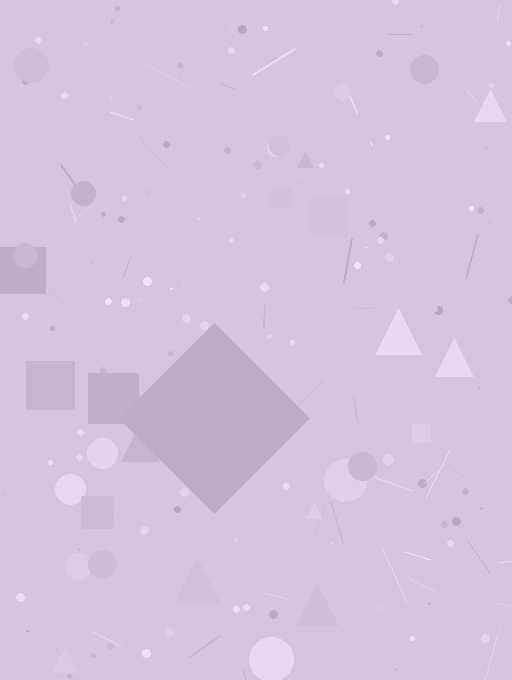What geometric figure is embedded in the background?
A diamond is embedded in the background.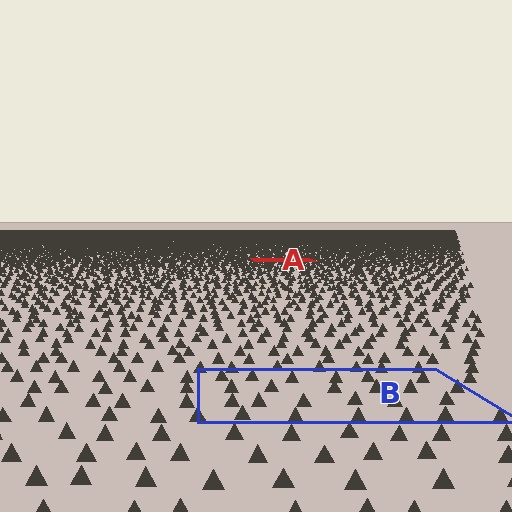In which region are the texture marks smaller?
The texture marks are smaller in region A, because it is farther away.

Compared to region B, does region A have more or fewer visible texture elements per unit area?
Region A has more texture elements per unit area — they are packed more densely because it is farther away.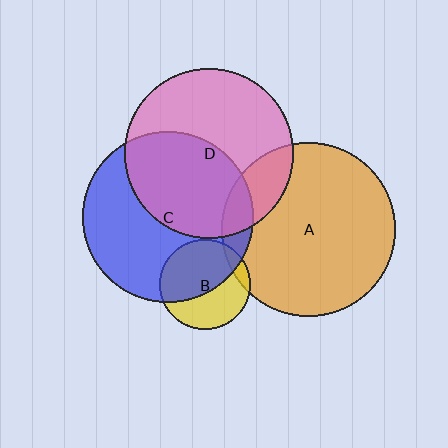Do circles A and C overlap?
Yes.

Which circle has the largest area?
Circle A (orange).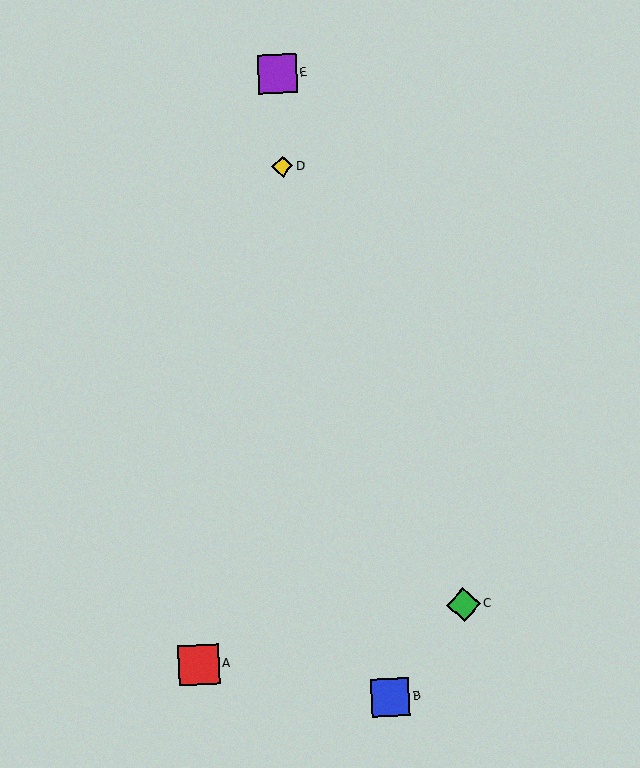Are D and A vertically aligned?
No, D is at x≈282 and A is at x≈199.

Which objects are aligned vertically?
Objects D, E are aligned vertically.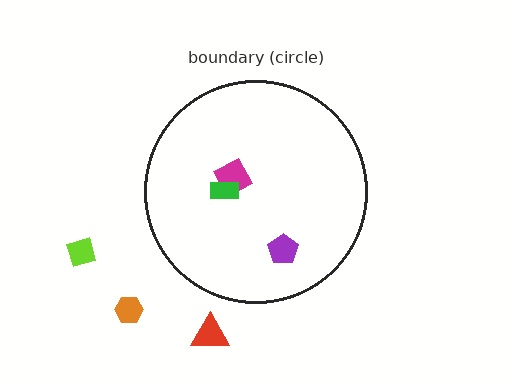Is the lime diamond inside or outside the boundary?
Outside.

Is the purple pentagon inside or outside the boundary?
Inside.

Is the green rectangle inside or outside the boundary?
Inside.